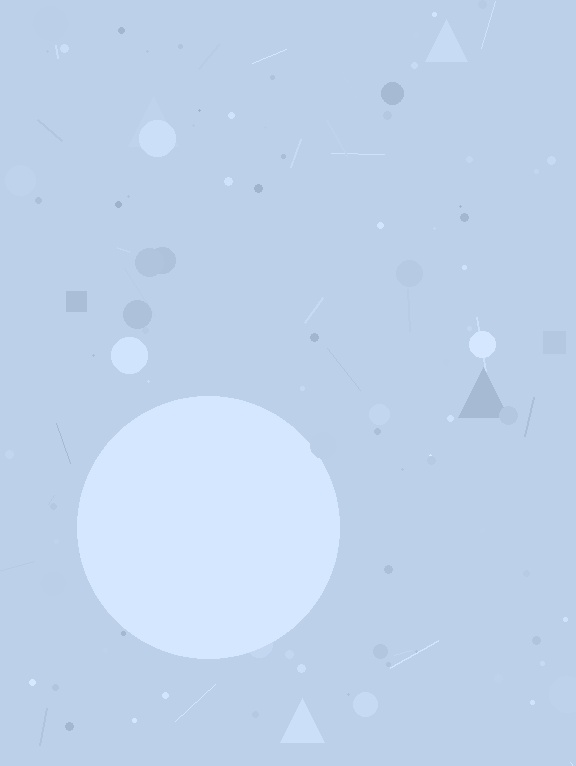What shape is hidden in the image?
A circle is hidden in the image.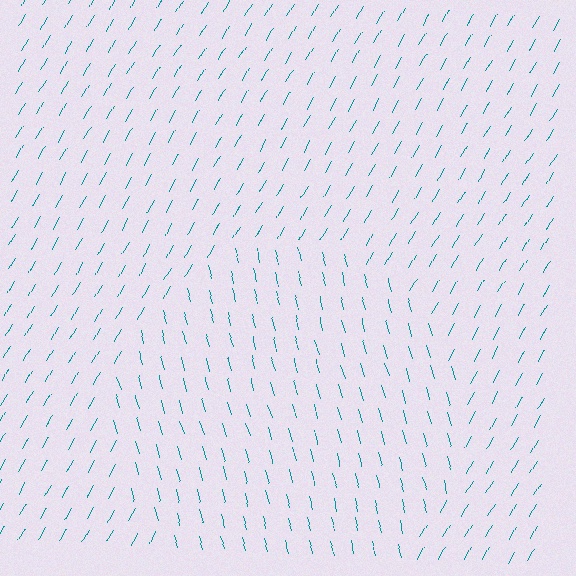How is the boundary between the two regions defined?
The boundary is defined purely by a change in line orientation (approximately 45 degrees difference). All lines are the same color and thickness.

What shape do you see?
I see a circle.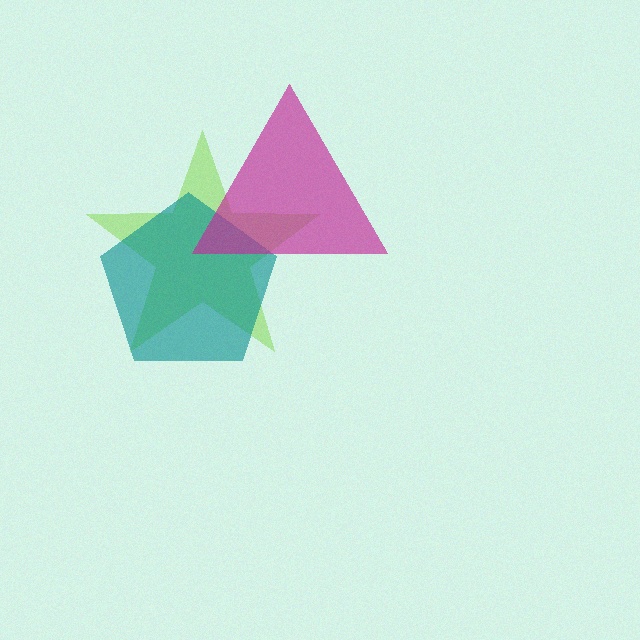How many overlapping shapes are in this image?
There are 3 overlapping shapes in the image.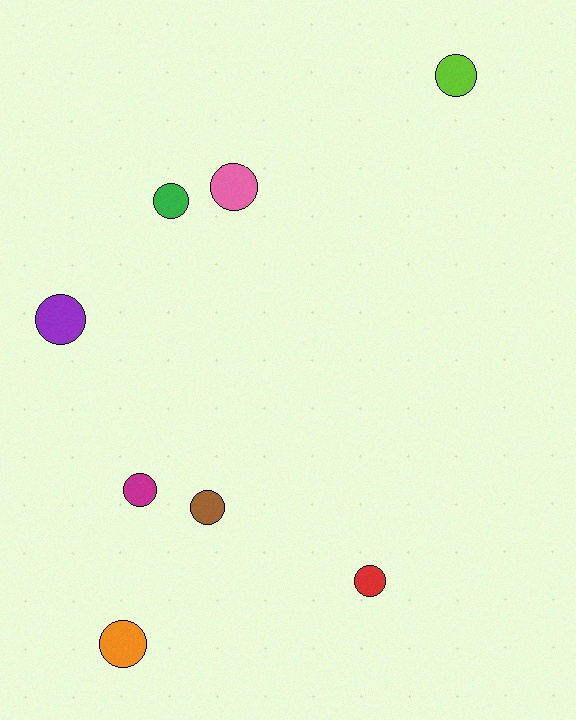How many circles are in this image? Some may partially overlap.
There are 8 circles.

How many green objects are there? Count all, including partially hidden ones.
There is 1 green object.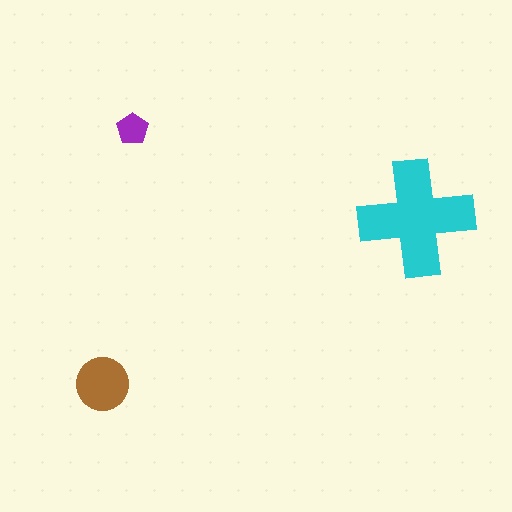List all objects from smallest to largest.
The purple pentagon, the brown circle, the cyan cross.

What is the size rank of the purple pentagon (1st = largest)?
3rd.